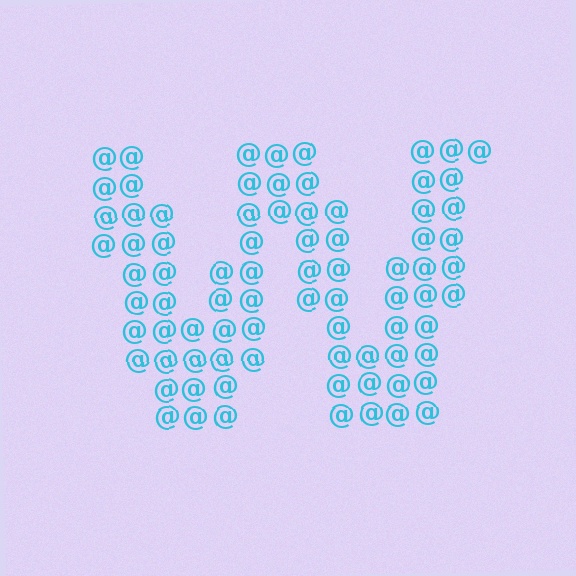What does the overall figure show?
The overall figure shows the letter W.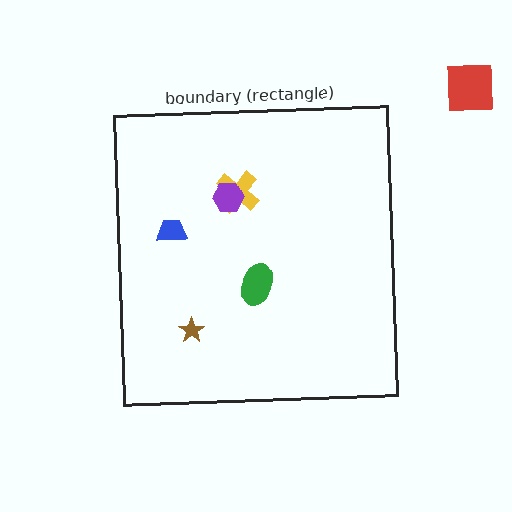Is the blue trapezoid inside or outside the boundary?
Inside.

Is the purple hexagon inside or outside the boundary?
Inside.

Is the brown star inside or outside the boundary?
Inside.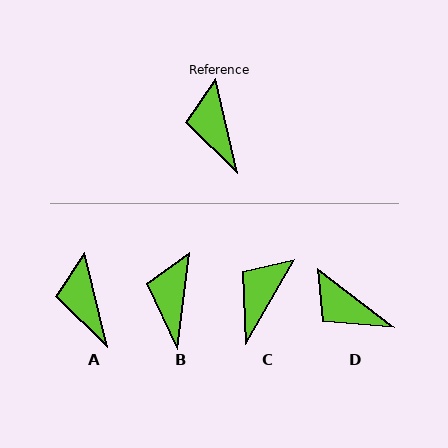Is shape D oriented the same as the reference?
No, it is off by about 39 degrees.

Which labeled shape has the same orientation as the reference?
A.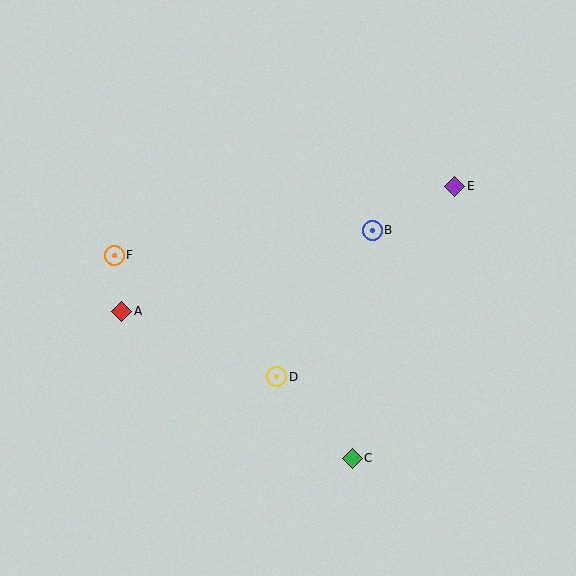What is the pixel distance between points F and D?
The distance between F and D is 203 pixels.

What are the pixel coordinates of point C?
Point C is at (352, 458).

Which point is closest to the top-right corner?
Point E is closest to the top-right corner.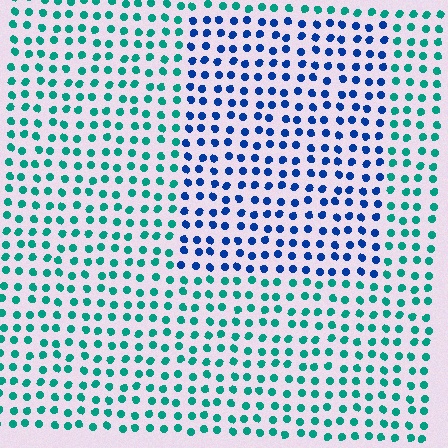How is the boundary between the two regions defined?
The boundary is defined purely by a slight shift in hue (about 50 degrees). Spacing, size, and orientation are identical on both sides.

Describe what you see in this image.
The image is filled with small teal elements in a uniform arrangement. A rectangle-shaped region is visible where the elements are tinted to a slightly different hue, forming a subtle color boundary.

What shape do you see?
I see a rectangle.